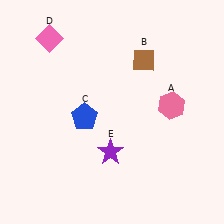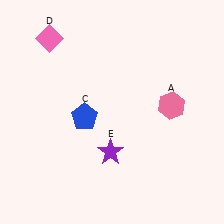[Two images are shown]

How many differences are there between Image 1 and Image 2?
There is 1 difference between the two images.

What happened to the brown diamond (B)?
The brown diamond (B) was removed in Image 2. It was in the top-right area of Image 1.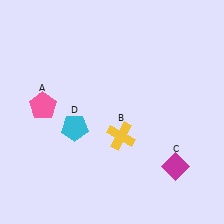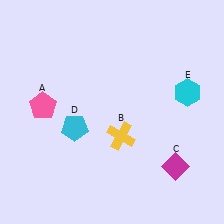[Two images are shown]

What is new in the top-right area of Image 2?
A cyan hexagon (E) was added in the top-right area of Image 2.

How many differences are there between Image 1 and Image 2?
There is 1 difference between the two images.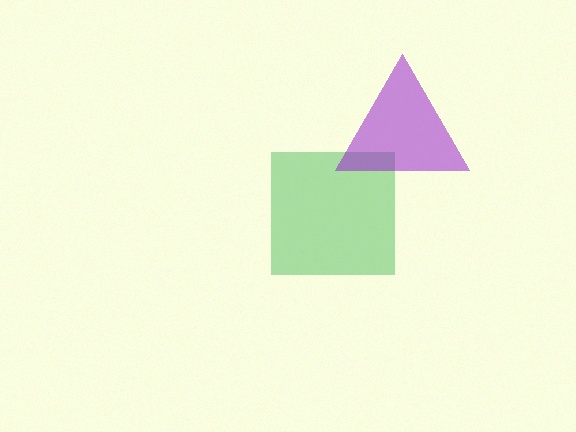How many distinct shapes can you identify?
There are 2 distinct shapes: a green square, a purple triangle.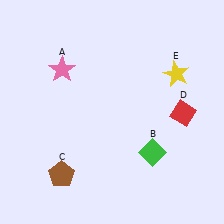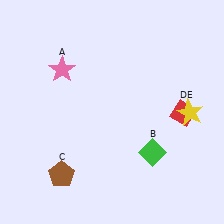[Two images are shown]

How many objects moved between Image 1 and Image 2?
1 object moved between the two images.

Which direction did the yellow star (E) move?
The yellow star (E) moved down.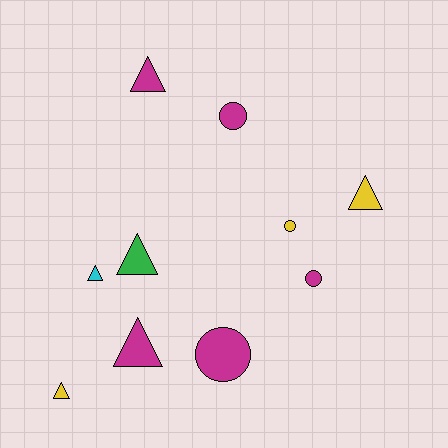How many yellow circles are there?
There is 1 yellow circle.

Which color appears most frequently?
Magenta, with 5 objects.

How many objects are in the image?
There are 10 objects.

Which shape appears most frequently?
Triangle, with 6 objects.